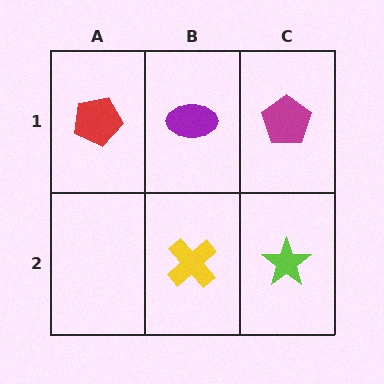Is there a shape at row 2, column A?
No, that cell is empty.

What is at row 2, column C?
A lime star.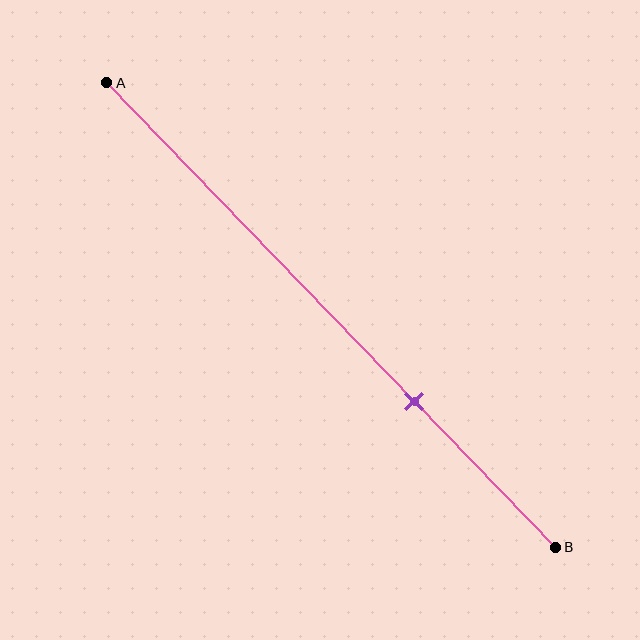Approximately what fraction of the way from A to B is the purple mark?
The purple mark is approximately 70% of the way from A to B.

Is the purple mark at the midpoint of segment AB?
No, the mark is at about 70% from A, not at the 50% midpoint.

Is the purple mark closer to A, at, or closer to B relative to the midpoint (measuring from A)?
The purple mark is closer to point B than the midpoint of segment AB.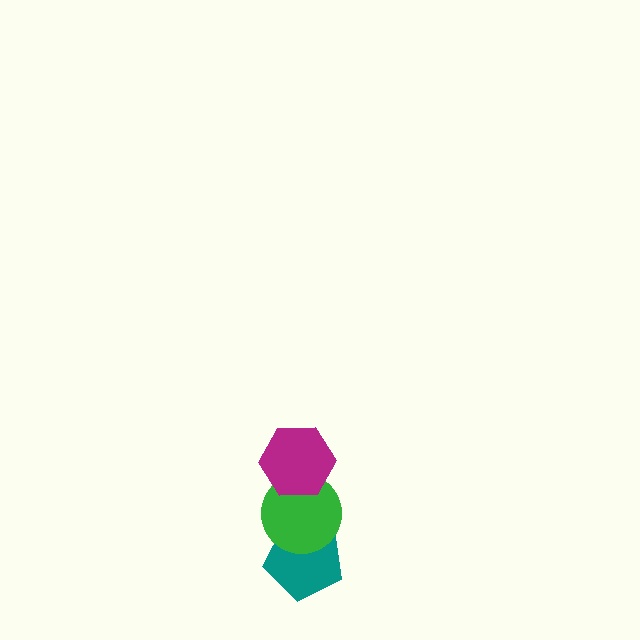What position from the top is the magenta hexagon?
The magenta hexagon is 1st from the top.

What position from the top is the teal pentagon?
The teal pentagon is 3rd from the top.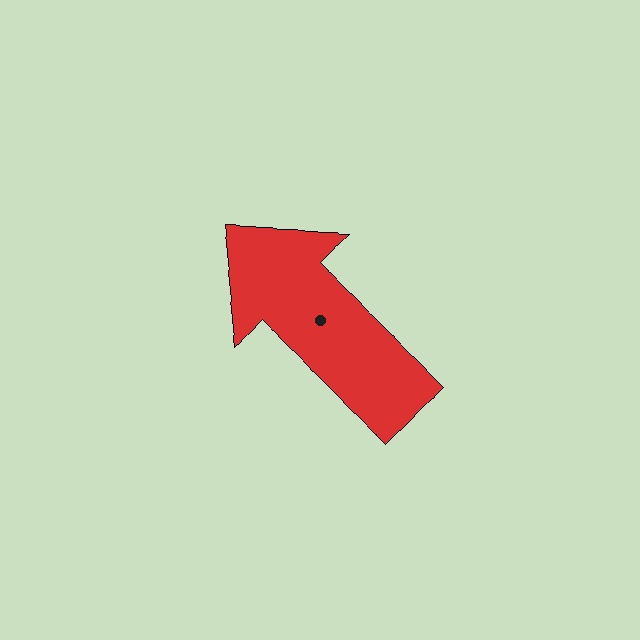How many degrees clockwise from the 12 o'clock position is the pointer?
Approximately 314 degrees.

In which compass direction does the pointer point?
Northwest.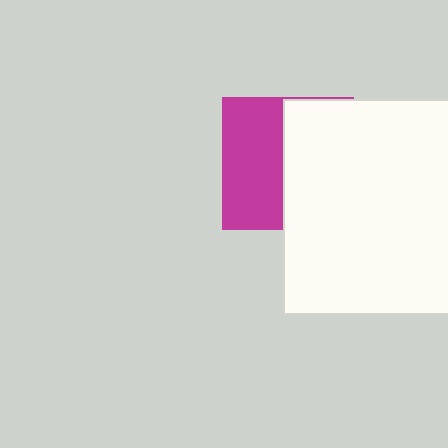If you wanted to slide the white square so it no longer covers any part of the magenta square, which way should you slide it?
Slide it right — that is the most direct way to separate the two shapes.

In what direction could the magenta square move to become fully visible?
The magenta square could move left. That would shift it out from behind the white square entirely.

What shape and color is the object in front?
The object in front is a white square.